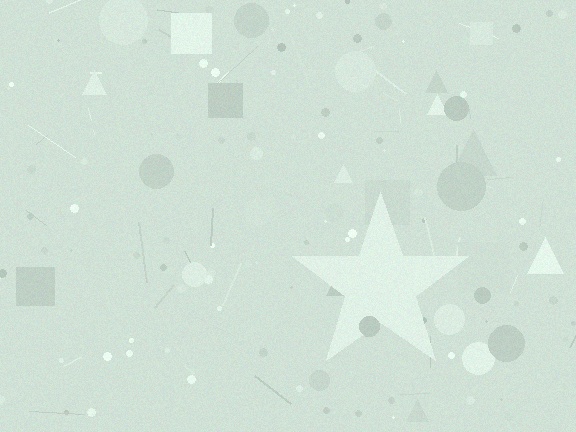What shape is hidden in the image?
A star is hidden in the image.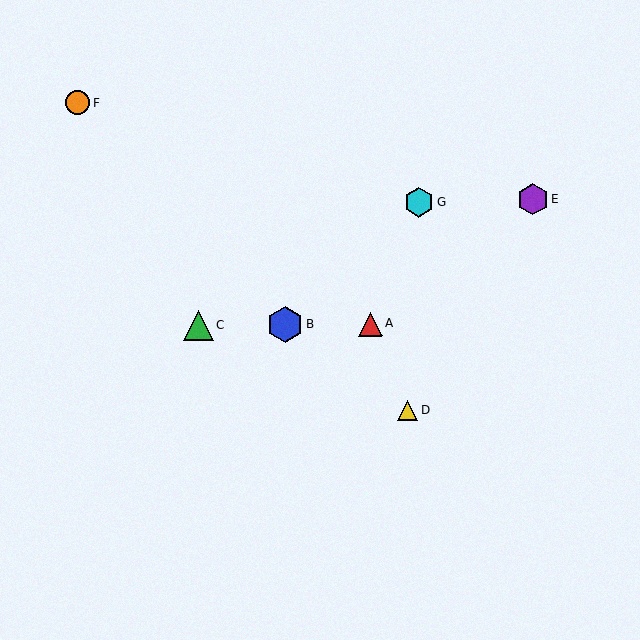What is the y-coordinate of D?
Object D is at y≈411.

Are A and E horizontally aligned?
No, A is at y≈324 and E is at y≈200.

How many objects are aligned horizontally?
3 objects (A, B, C) are aligned horizontally.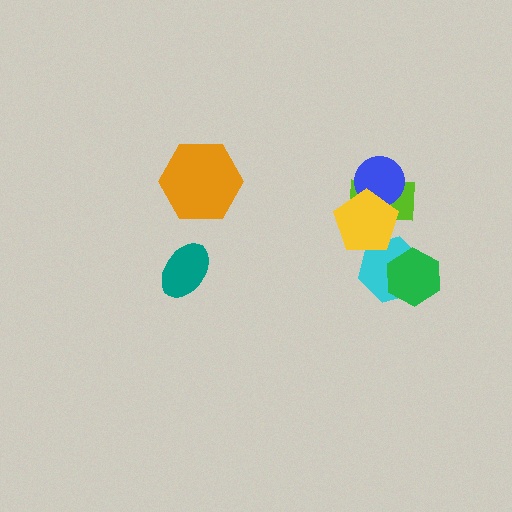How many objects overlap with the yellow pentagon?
3 objects overlap with the yellow pentagon.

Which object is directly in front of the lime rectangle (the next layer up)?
The blue circle is directly in front of the lime rectangle.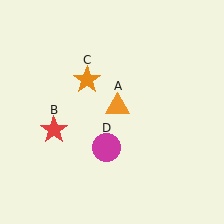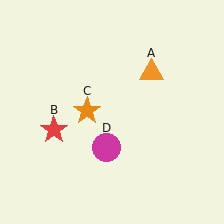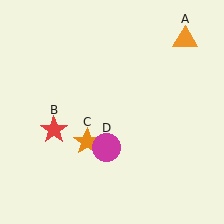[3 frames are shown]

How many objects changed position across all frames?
2 objects changed position: orange triangle (object A), orange star (object C).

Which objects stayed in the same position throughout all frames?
Red star (object B) and magenta circle (object D) remained stationary.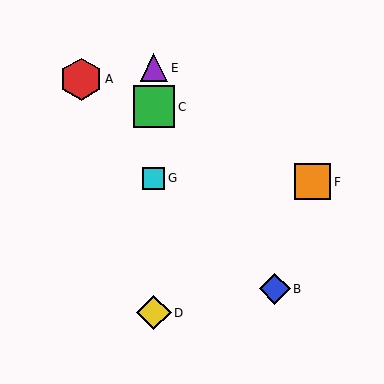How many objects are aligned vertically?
4 objects (C, D, E, G) are aligned vertically.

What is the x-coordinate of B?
Object B is at x≈275.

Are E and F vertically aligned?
No, E is at x≈154 and F is at x≈313.